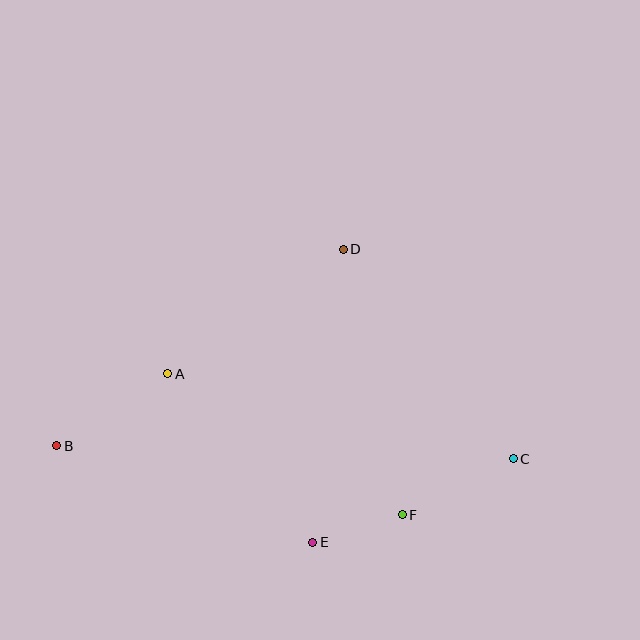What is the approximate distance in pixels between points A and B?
The distance between A and B is approximately 133 pixels.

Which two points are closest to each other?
Points E and F are closest to each other.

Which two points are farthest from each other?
Points B and C are farthest from each other.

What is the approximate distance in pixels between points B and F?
The distance between B and F is approximately 353 pixels.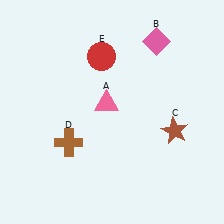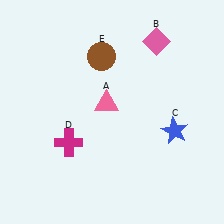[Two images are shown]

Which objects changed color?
C changed from brown to blue. D changed from brown to magenta. E changed from red to brown.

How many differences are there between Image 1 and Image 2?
There are 3 differences between the two images.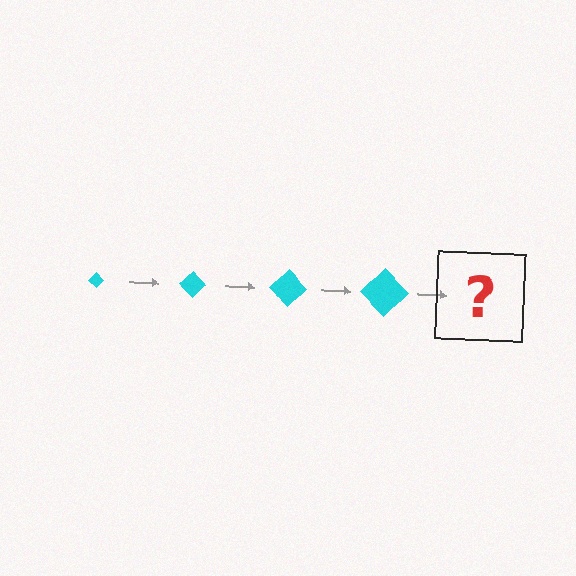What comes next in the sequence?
The next element should be a cyan diamond, larger than the previous one.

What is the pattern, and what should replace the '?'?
The pattern is that the diamond gets progressively larger each step. The '?' should be a cyan diamond, larger than the previous one.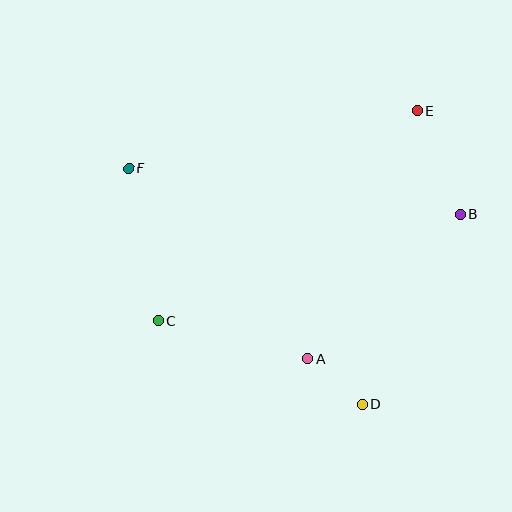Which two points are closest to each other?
Points A and D are closest to each other.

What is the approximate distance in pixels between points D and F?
The distance between D and F is approximately 332 pixels.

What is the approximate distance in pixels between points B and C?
The distance between B and C is approximately 320 pixels.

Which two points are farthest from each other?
Points B and F are farthest from each other.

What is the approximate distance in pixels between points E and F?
The distance between E and F is approximately 294 pixels.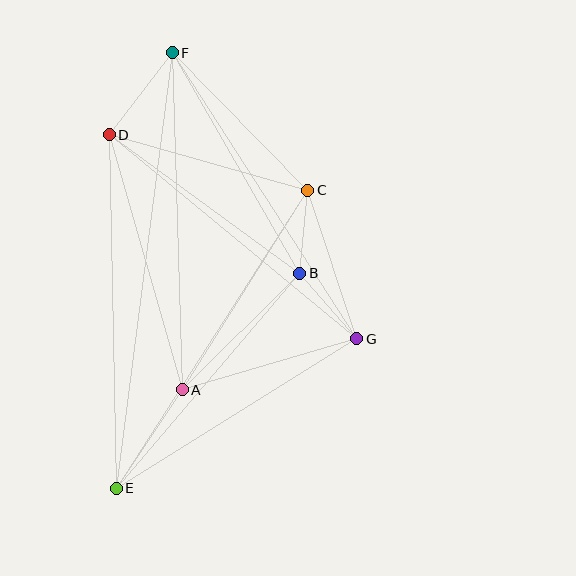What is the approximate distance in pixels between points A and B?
The distance between A and B is approximately 165 pixels.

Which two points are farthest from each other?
Points E and F are farthest from each other.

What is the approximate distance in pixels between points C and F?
The distance between C and F is approximately 193 pixels.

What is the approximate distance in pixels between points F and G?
The distance between F and G is approximately 340 pixels.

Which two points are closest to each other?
Points B and C are closest to each other.